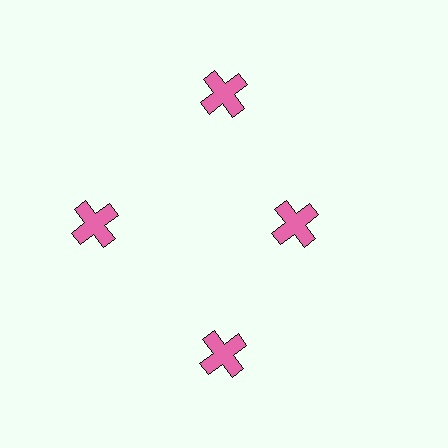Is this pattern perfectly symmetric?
No. The 4 pink crosses are arranged in a ring, but one element near the 3 o'clock position is pulled inward toward the center, breaking the 4-fold rotational symmetry.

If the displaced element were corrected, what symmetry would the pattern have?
It would have 4-fold rotational symmetry — the pattern would map onto itself every 90 degrees.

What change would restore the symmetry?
The symmetry would be restored by moving it outward, back onto the ring so that all 4 crosses sit at equal angles and equal distance from the center.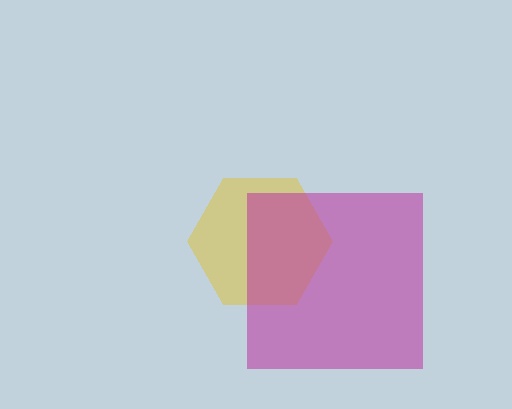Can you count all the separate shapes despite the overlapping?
Yes, there are 2 separate shapes.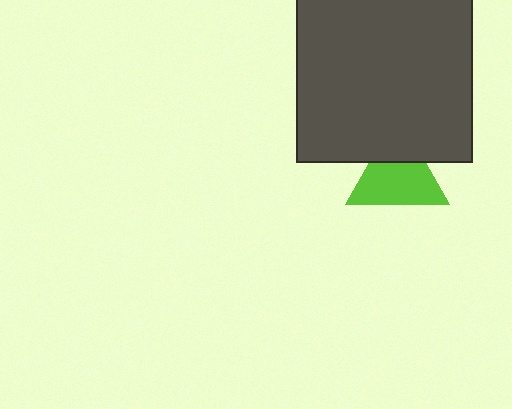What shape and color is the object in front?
The object in front is a dark gray square.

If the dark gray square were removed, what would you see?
You would see the complete lime triangle.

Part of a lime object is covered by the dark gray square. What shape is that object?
It is a triangle.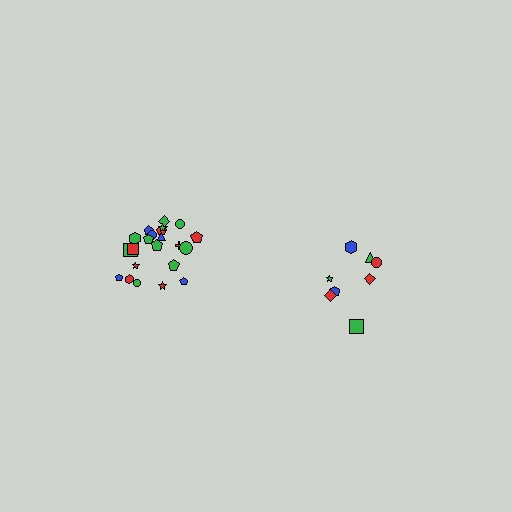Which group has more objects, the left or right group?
The left group.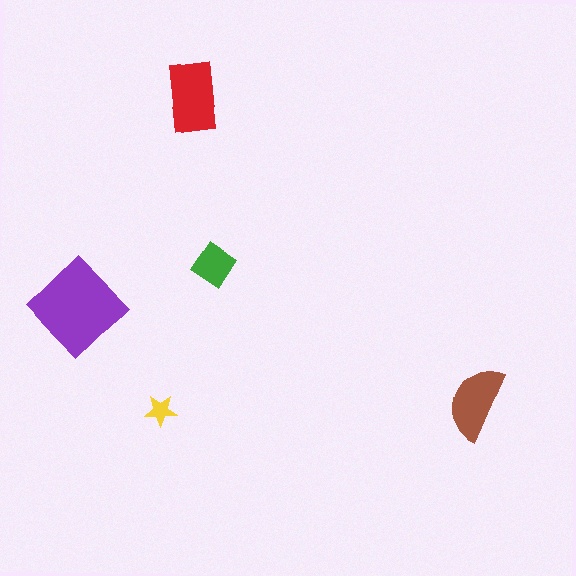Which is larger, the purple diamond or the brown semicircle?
The purple diamond.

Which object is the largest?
The purple diamond.